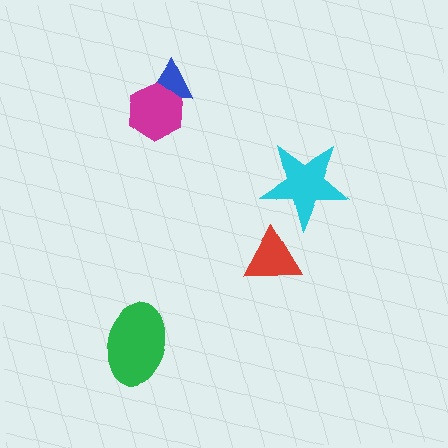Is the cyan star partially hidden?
No, no other shape covers it.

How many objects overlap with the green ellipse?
0 objects overlap with the green ellipse.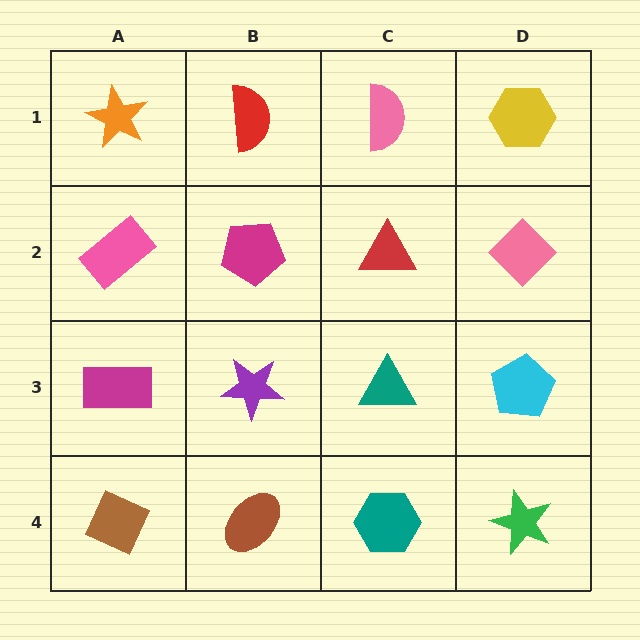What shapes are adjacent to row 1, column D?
A pink diamond (row 2, column D), a pink semicircle (row 1, column C).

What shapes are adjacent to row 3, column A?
A pink rectangle (row 2, column A), a brown diamond (row 4, column A), a purple star (row 3, column B).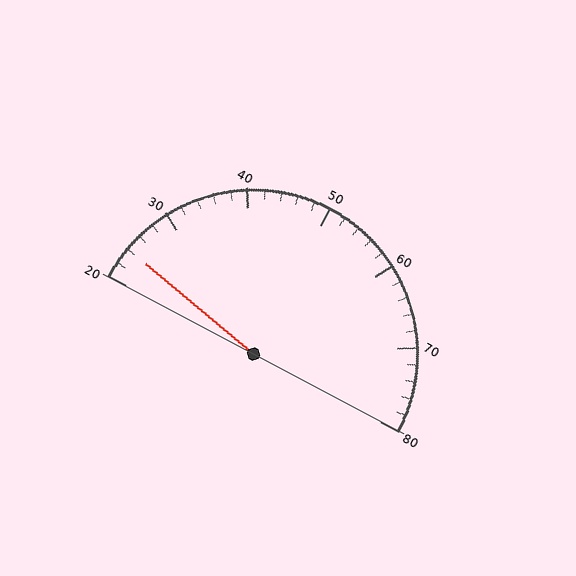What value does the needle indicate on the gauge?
The needle indicates approximately 24.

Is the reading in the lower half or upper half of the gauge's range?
The reading is in the lower half of the range (20 to 80).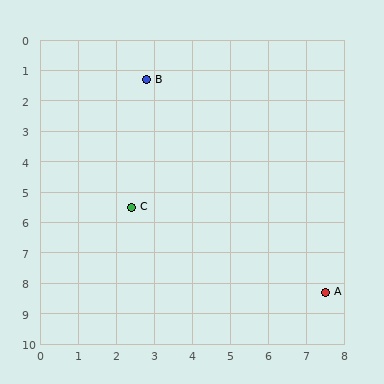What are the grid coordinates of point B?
Point B is at approximately (2.8, 1.3).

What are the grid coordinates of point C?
Point C is at approximately (2.4, 5.5).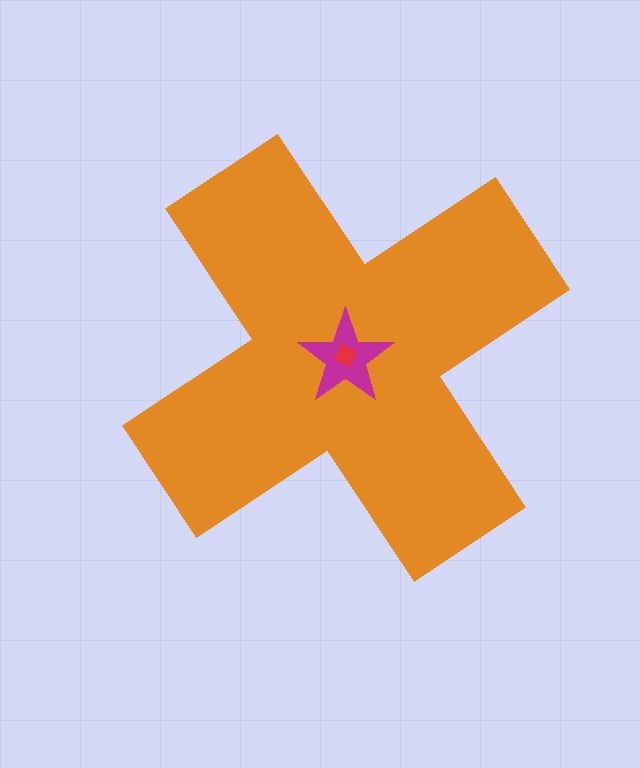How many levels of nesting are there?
3.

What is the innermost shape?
The red diamond.